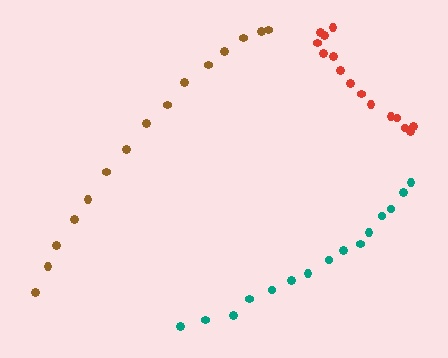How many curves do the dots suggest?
There are 3 distinct paths.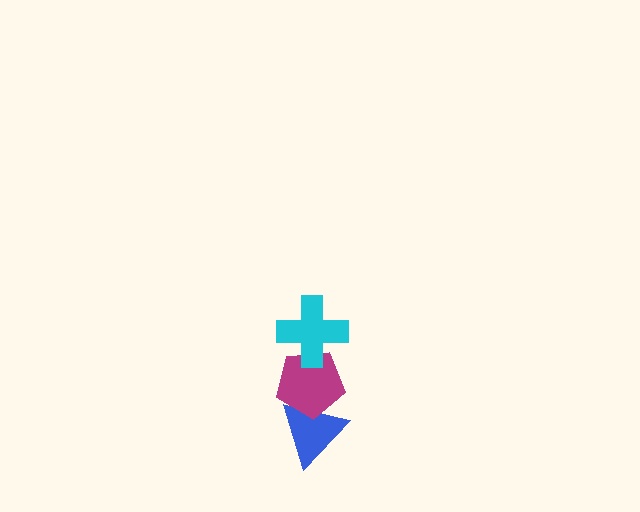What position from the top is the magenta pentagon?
The magenta pentagon is 2nd from the top.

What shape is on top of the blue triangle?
The magenta pentagon is on top of the blue triangle.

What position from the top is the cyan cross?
The cyan cross is 1st from the top.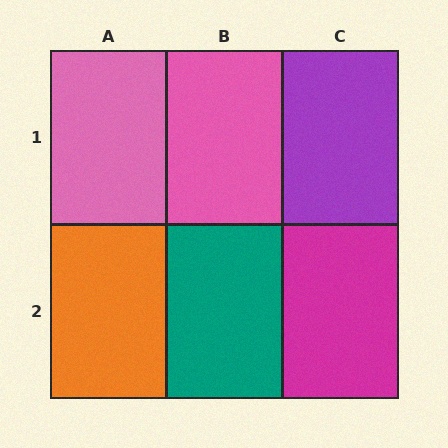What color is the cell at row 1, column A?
Pink.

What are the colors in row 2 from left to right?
Orange, teal, magenta.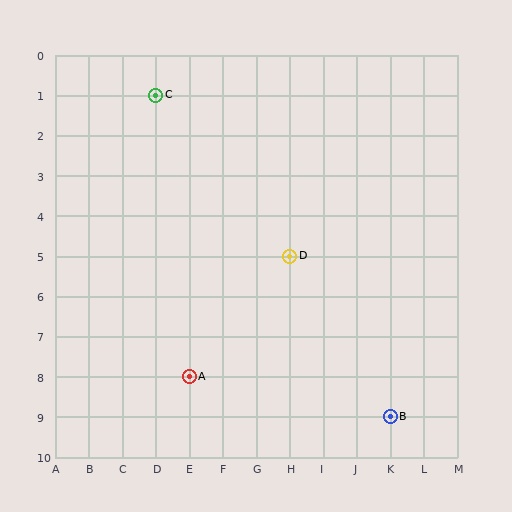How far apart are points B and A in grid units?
Points B and A are 6 columns and 1 row apart (about 6.1 grid units diagonally).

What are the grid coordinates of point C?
Point C is at grid coordinates (D, 1).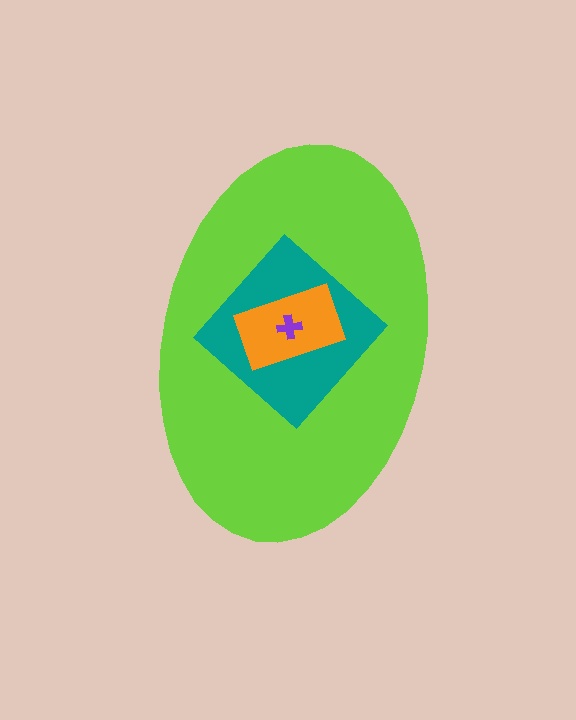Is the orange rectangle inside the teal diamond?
Yes.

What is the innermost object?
The purple cross.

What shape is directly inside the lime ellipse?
The teal diamond.